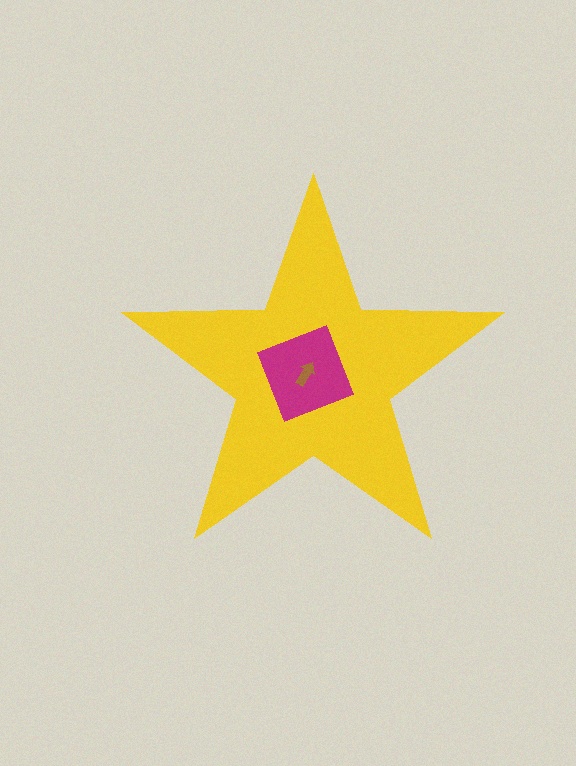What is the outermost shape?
The yellow star.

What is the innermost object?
The brown arrow.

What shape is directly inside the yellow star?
The magenta diamond.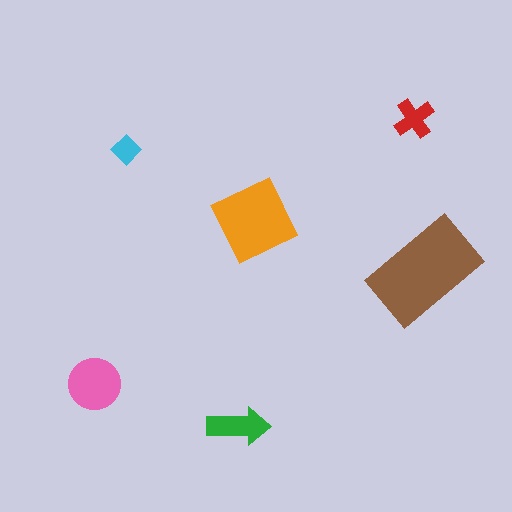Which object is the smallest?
The cyan diamond.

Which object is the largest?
The brown rectangle.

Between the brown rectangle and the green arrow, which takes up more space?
The brown rectangle.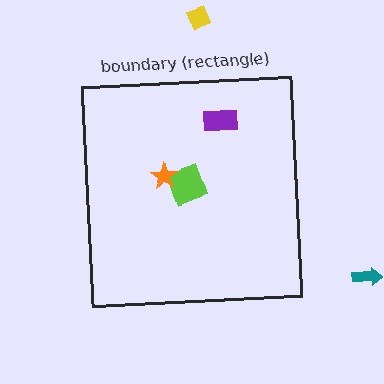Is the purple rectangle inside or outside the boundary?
Inside.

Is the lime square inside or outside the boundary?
Inside.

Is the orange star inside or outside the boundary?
Inside.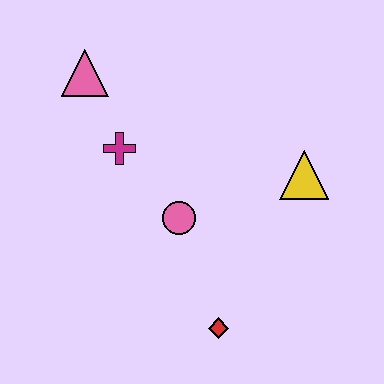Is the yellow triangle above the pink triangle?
No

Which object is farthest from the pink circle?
The pink triangle is farthest from the pink circle.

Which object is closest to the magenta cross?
The pink triangle is closest to the magenta cross.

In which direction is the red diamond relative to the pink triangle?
The red diamond is below the pink triangle.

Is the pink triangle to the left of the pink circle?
Yes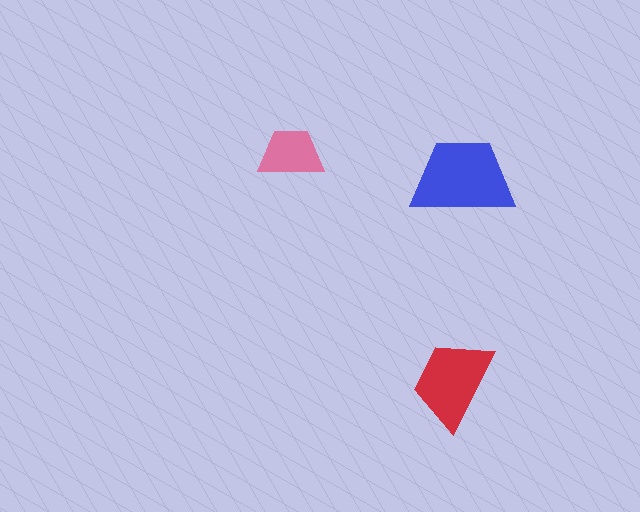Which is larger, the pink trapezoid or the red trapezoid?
The red one.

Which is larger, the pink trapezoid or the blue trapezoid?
The blue one.